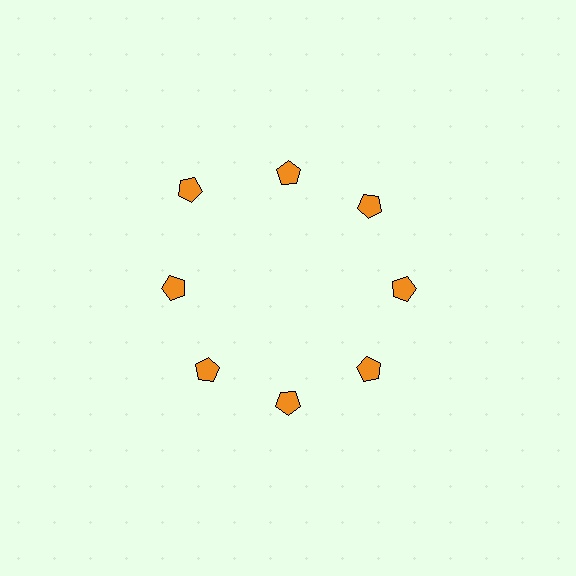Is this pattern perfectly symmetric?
No. The 8 orange pentagons are arranged in a ring, but one element near the 10 o'clock position is pushed outward from the center, breaking the 8-fold rotational symmetry.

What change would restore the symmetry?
The symmetry would be restored by moving it inward, back onto the ring so that all 8 pentagons sit at equal angles and equal distance from the center.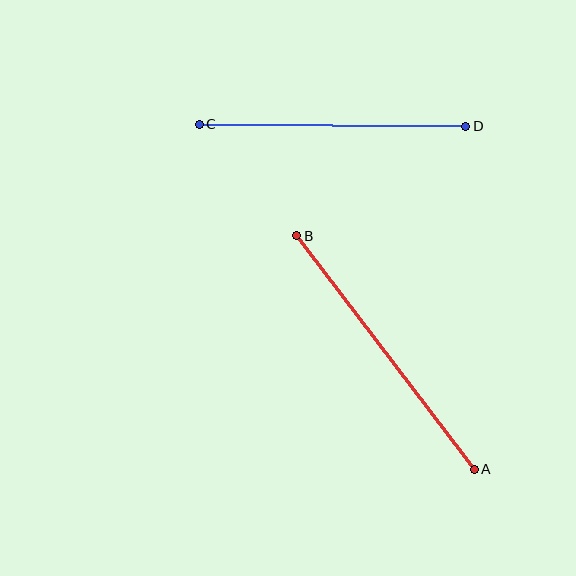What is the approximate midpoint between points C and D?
The midpoint is at approximately (332, 125) pixels.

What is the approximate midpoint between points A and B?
The midpoint is at approximately (386, 353) pixels.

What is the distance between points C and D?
The distance is approximately 267 pixels.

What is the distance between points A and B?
The distance is approximately 293 pixels.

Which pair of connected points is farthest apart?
Points A and B are farthest apart.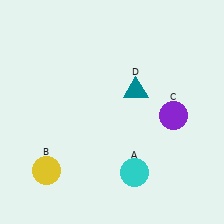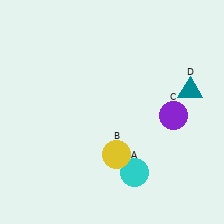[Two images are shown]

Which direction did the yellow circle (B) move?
The yellow circle (B) moved right.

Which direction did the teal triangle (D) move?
The teal triangle (D) moved right.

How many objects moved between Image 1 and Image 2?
2 objects moved between the two images.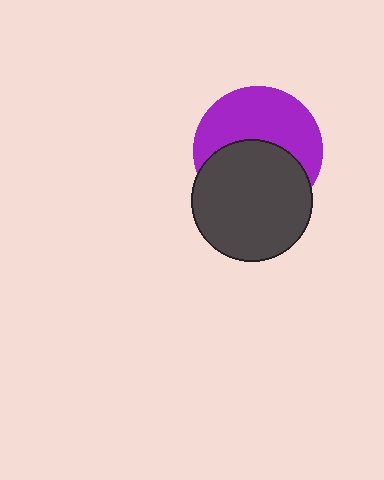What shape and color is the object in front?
The object in front is a dark gray circle.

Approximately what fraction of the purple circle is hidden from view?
Roughly 48% of the purple circle is hidden behind the dark gray circle.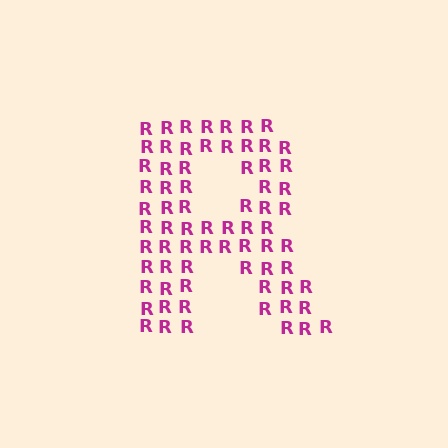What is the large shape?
The large shape is the letter R.